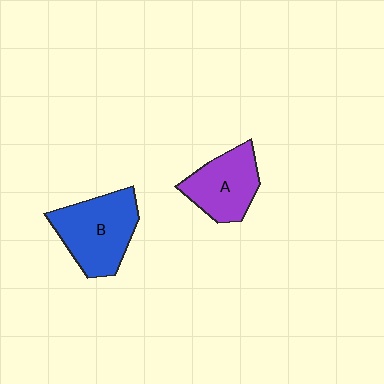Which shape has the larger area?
Shape B (blue).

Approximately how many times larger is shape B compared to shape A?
Approximately 1.3 times.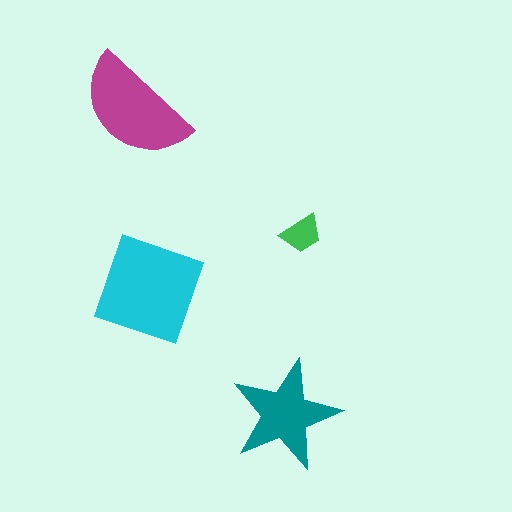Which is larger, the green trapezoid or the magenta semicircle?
The magenta semicircle.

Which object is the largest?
The cyan square.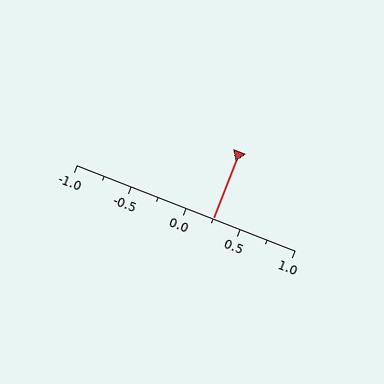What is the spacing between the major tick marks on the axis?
The major ticks are spaced 0.5 apart.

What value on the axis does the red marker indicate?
The marker indicates approximately 0.25.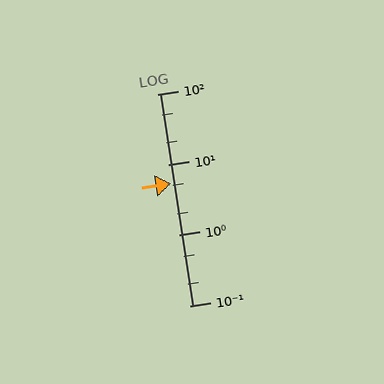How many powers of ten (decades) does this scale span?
The scale spans 3 decades, from 0.1 to 100.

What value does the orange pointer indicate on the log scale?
The pointer indicates approximately 5.4.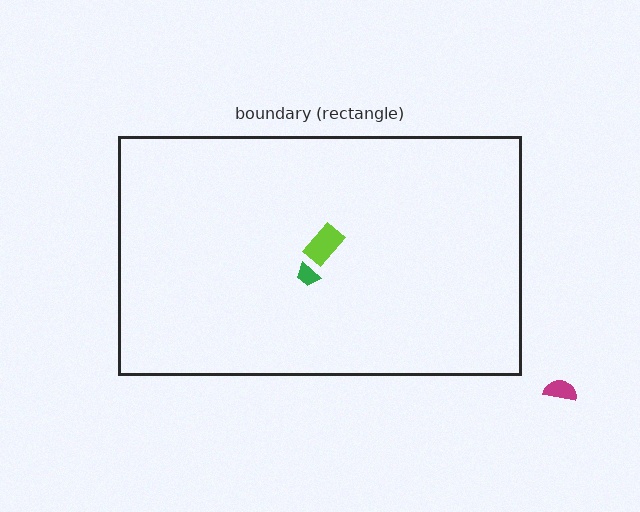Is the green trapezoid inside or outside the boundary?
Inside.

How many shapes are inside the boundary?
2 inside, 1 outside.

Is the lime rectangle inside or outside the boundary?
Inside.